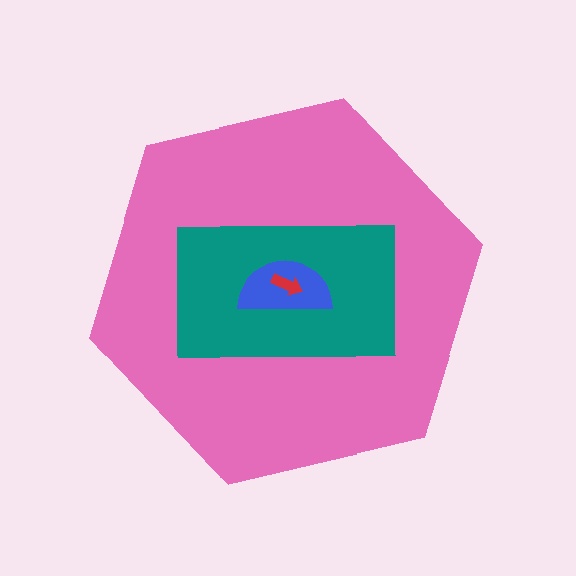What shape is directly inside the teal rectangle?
The blue semicircle.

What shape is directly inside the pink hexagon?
The teal rectangle.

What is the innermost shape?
The red arrow.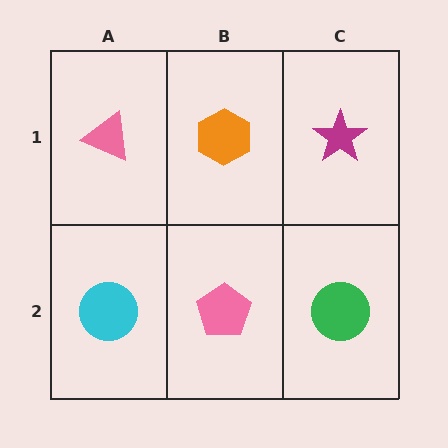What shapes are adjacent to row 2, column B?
An orange hexagon (row 1, column B), a cyan circle (row 2, column A), a green circle (row 2, column C).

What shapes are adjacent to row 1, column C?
A green circle (row 2, column C), an orange hexagon (row 1, column B).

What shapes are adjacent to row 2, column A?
A pink triangle (row 1, column A), a pink pentagon (row 2, column B).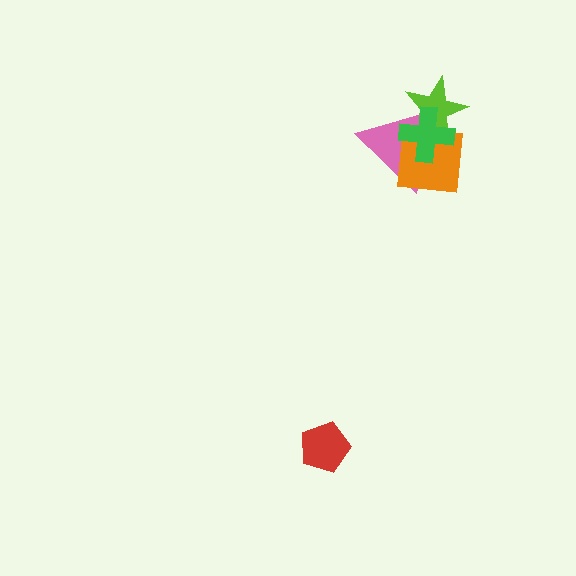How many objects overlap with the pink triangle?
3 objects overlap with the pink triangle.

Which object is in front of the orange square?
The green cross is in front of the orange square.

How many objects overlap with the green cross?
3 objects overlap with the green cross.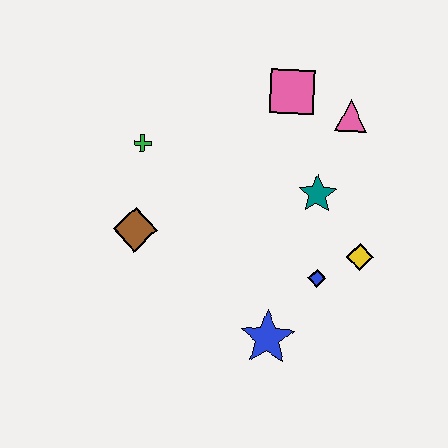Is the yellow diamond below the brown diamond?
Yes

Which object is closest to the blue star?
The blue diamond is closest to the blue star.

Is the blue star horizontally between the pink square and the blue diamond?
No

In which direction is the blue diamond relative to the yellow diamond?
The blue diamond is to the left of the yellow diamond.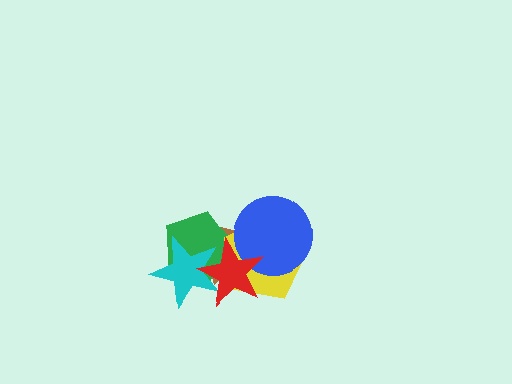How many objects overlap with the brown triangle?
5 objects overlap with the brown triangle.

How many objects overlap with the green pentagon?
4 objects overlap with the green pentagon.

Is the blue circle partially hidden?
Yes, it is partially covered by another shape.